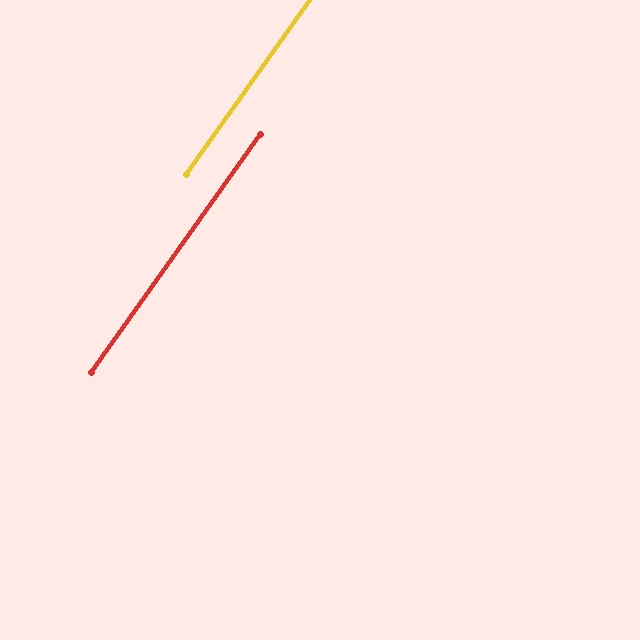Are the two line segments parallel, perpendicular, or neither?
Parallel — their directions differ by only 0.3°.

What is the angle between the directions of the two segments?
Approximately 0 degrees.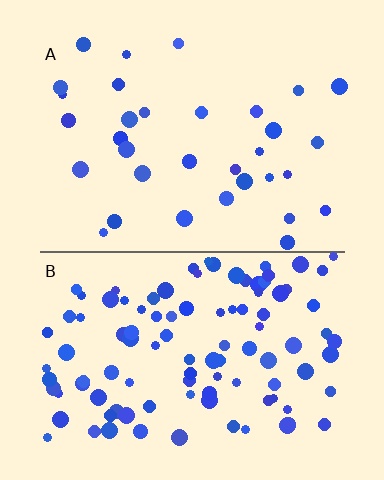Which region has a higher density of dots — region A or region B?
B (the bottom).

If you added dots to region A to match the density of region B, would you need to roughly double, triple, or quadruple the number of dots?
Approximately triple.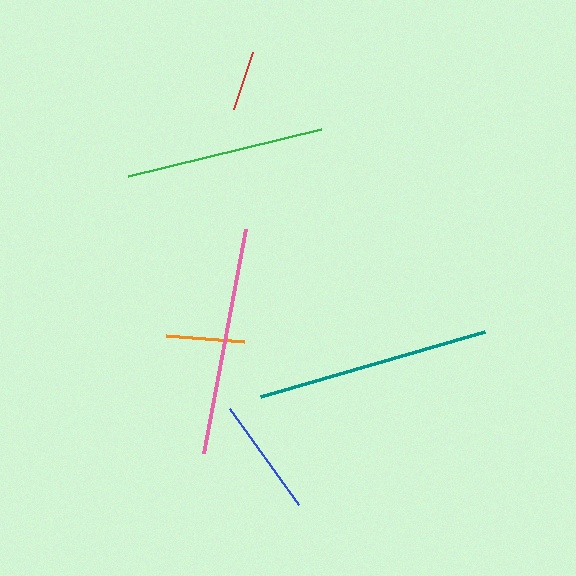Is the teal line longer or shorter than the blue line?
The teal line is longer than the blue line.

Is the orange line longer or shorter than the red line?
The orange line is longer than the red line.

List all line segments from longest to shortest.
From longest to shortest: teal, pink, green, blue, orange, red.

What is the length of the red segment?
The red segment is approximately 60 pixels long.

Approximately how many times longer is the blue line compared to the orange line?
The blue line is approximately 1.5 times the length of the orange line.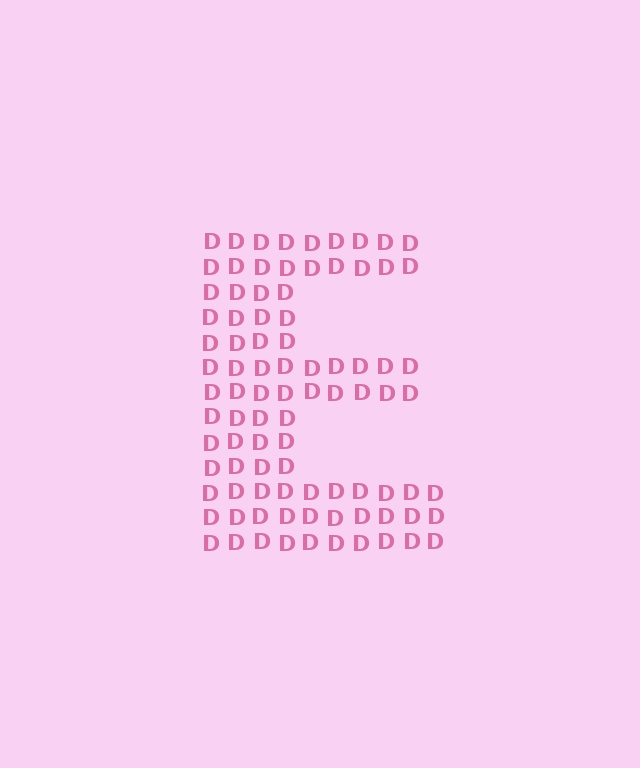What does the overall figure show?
The overall figure shows the letter E.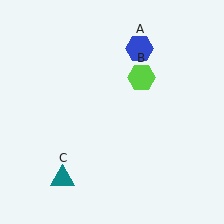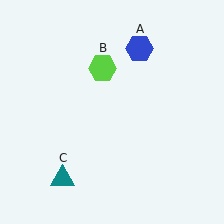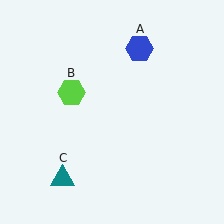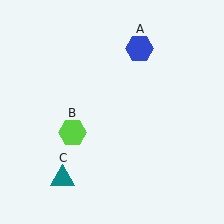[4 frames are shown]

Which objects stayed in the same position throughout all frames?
Blue hexagon (object A) and teal triangle (object C) remained stationary.